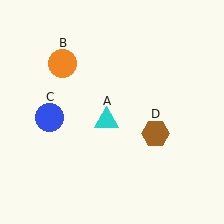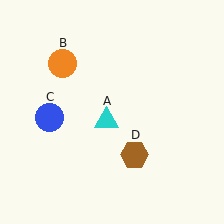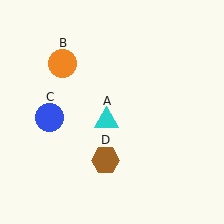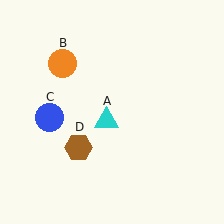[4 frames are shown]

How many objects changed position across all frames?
1 object changed position: brown hexagon (object D).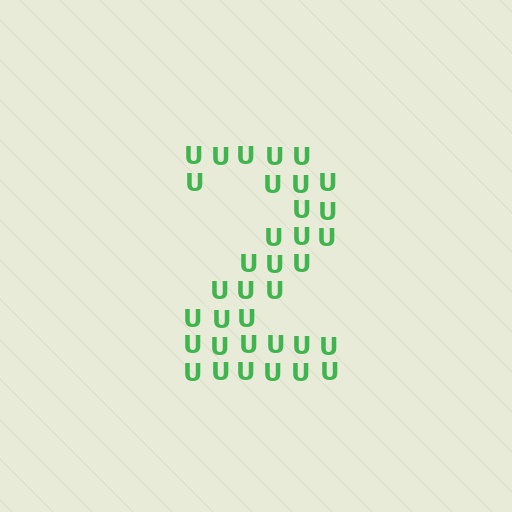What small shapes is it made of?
It is made of small letter U's.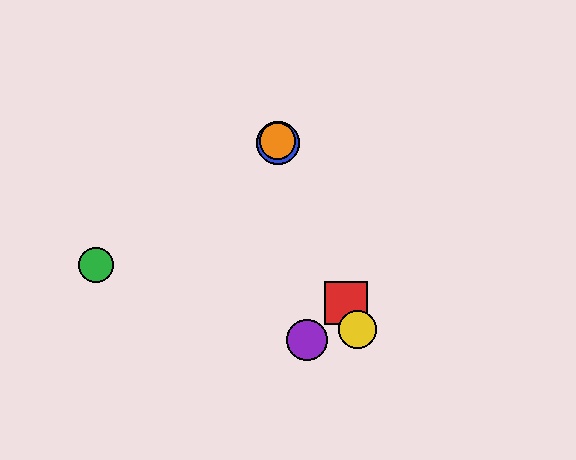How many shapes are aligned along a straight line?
4 shapes (the red square, the blue circle, the yellow circle, the orange circle) are aligned along a straight line.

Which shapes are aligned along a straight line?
The red square, the blue circle, the yellow circle, the orange circle are aligned along a straight line.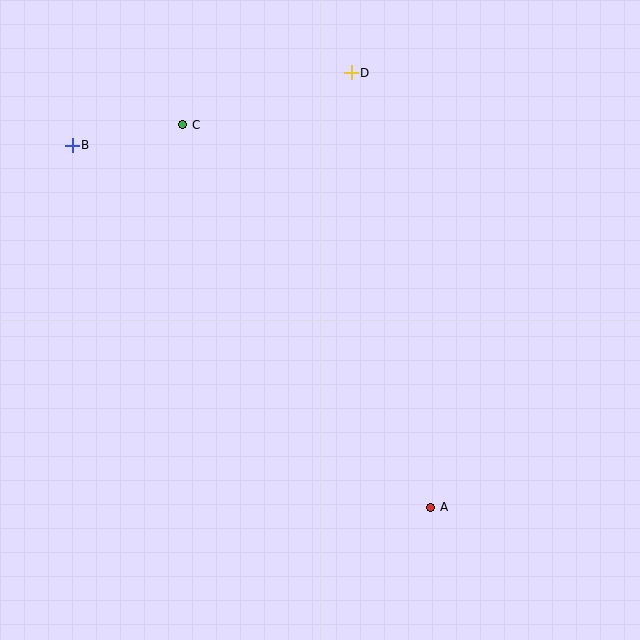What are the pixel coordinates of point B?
Point B is at (72, 145).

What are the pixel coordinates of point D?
Point D is at (351, 73).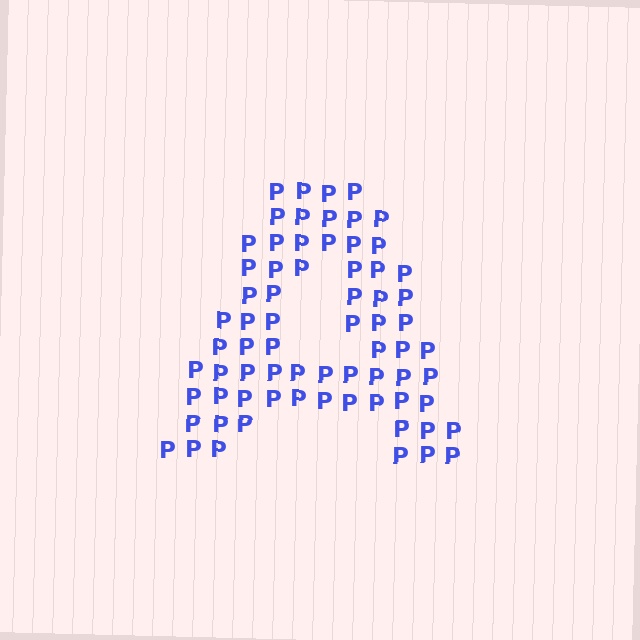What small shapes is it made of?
It is made of small letter P's.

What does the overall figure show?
The overall figure shows the letter A.